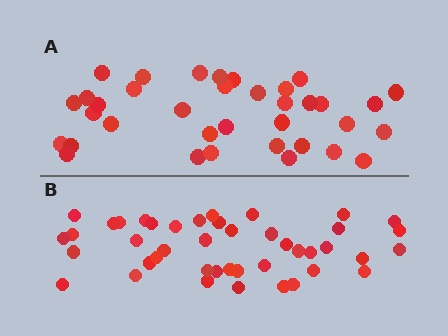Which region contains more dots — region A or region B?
Region B (the bottom region) has more dots.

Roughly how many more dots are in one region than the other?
Region B has roughly 8 or so more dots than region A.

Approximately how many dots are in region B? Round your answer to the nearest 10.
About 40 dots. (The exact count is 43, which rounds to 40.)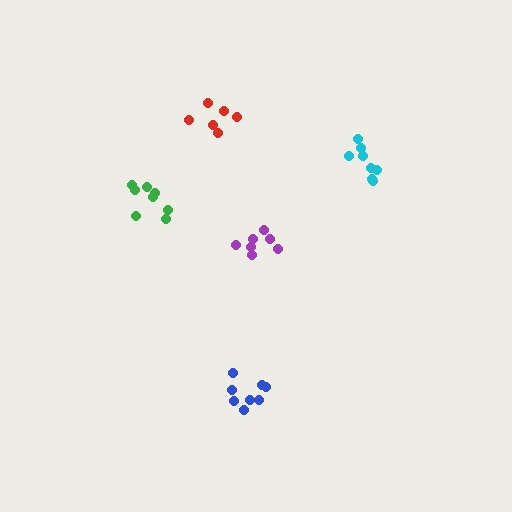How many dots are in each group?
Group 1: 8 dots, Group 2: 8 dots, Group 3: 7 dots, Group 4: 6 dots, Group 5: 8 dots (37 total).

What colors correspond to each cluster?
The clusters are colored: green, blue, purple, red, cyan.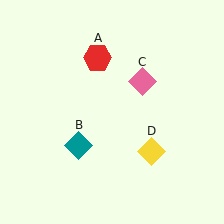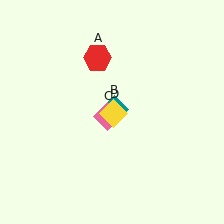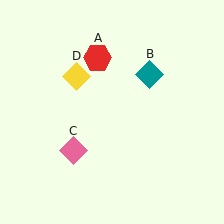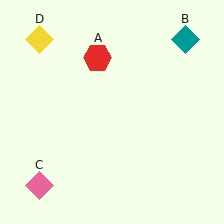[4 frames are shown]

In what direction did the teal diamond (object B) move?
The teal diamond (object B) moved up and to the right.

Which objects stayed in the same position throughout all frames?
Red hexagon (object A) remained stationary.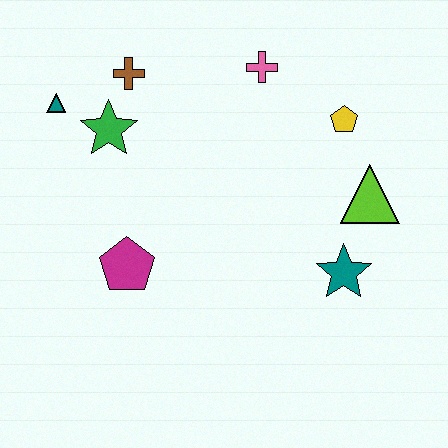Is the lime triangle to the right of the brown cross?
Yes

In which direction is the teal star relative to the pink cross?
The teal star is below the pink cross.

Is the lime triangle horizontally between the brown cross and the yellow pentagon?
No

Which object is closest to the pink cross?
The yellow pentagon is closest to the pink cross.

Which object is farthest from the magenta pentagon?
The yellow pentagon is farthest from the magenta pentagon.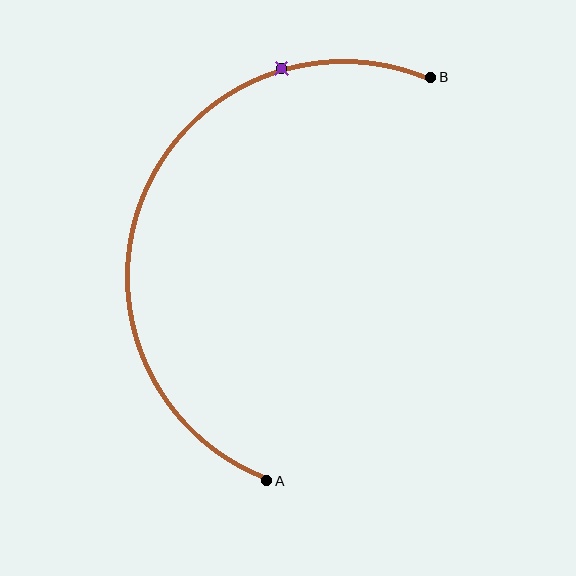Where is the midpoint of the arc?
The arc midpoint is the point on the curve farthest from the straight line joining A and B. It sits to the left of that line.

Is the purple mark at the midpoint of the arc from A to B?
No. The purple mark lies on the arc but is closer to endpoint B. The arc midpoint would be at the point on the curve equidistant along the arc from both A and B.